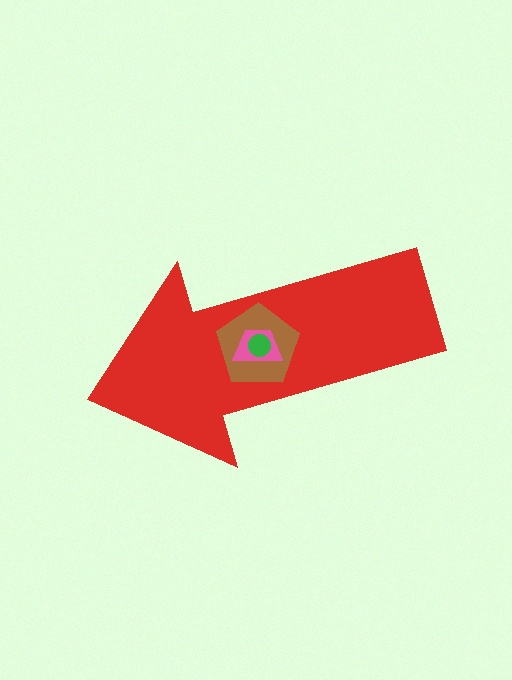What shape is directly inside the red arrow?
The brown pentagon.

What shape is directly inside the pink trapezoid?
The green circle.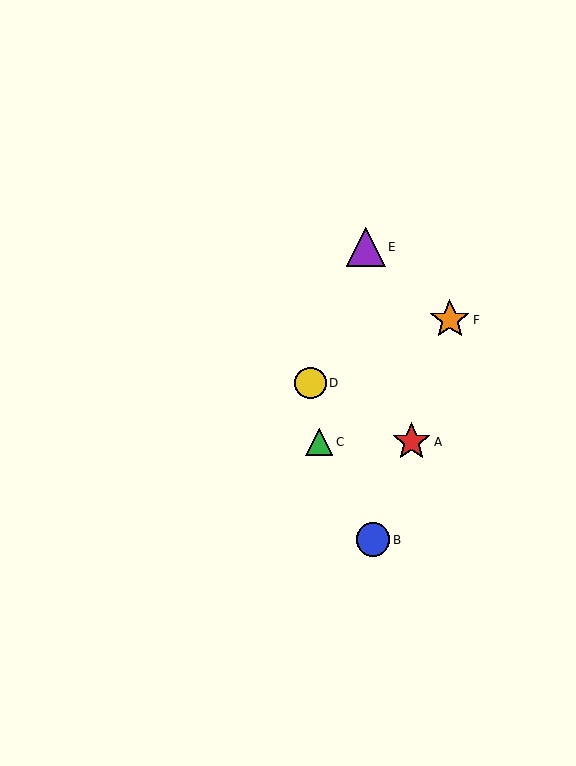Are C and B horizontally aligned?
No, C is at y≈442 and B is at y≈540.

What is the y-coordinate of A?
Object A is at y≈442.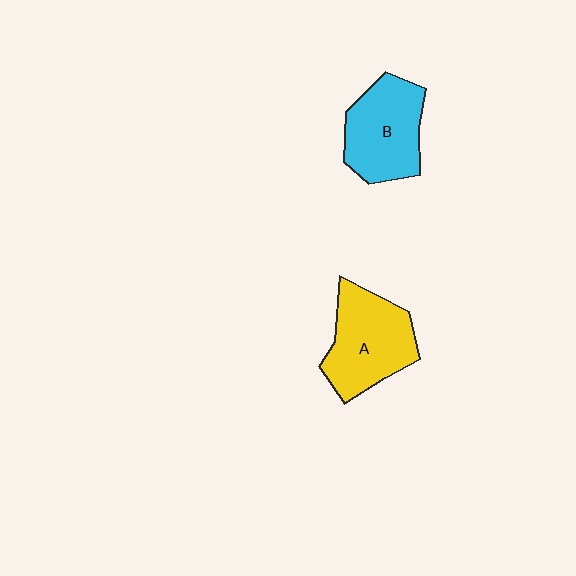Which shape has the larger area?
Shape A (yellow).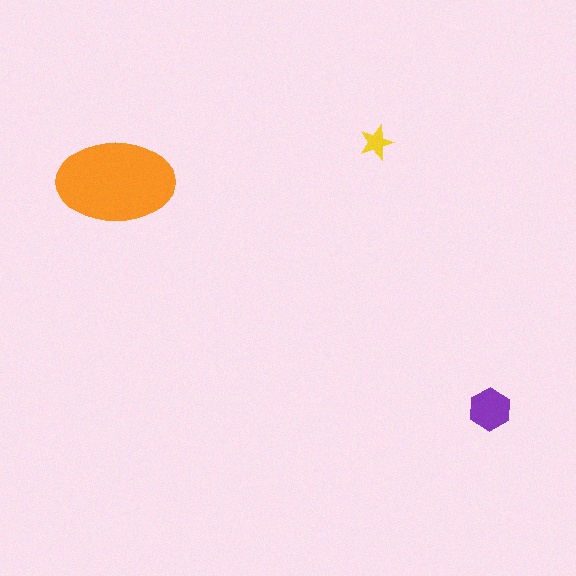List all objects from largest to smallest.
The orange ellipse, the purple hexagon, the yellow star.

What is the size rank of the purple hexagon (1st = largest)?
2nd.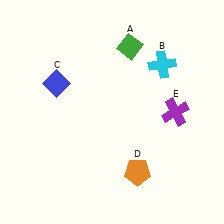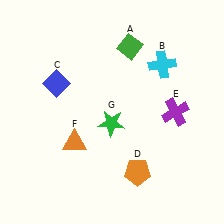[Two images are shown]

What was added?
An orange triangle (F), a green star (G) were added in Image 2.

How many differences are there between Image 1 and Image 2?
There are 2 differences between the two images.